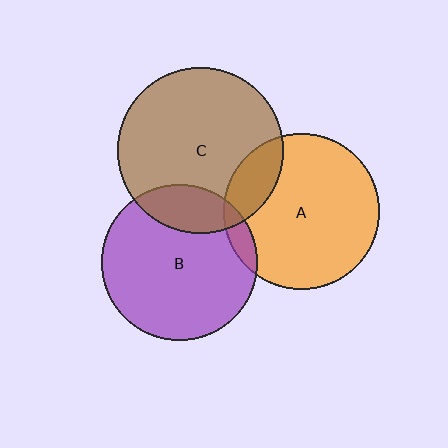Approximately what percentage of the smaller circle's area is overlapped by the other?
Approximately 15%.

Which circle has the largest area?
Circle C (brown).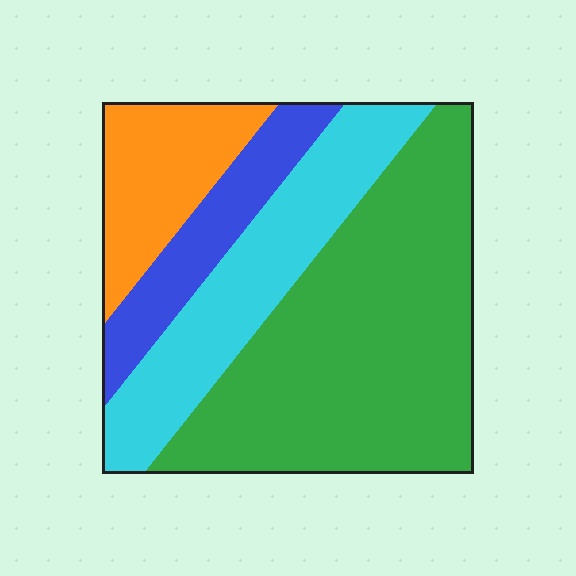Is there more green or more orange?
Green.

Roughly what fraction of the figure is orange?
Orange takes up less than a quarter of the figure.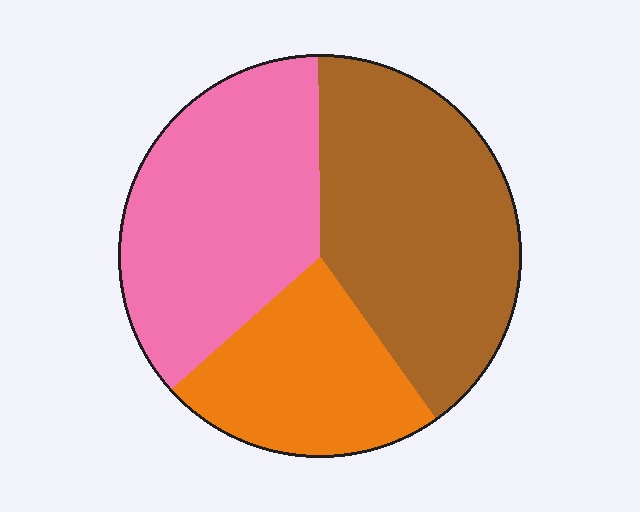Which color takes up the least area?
Orange, at roughly 25%.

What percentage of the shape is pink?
Pink takes up between a quarter and a half of the shape.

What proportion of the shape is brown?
Brown takes up about two fifths (2/5) of the shape.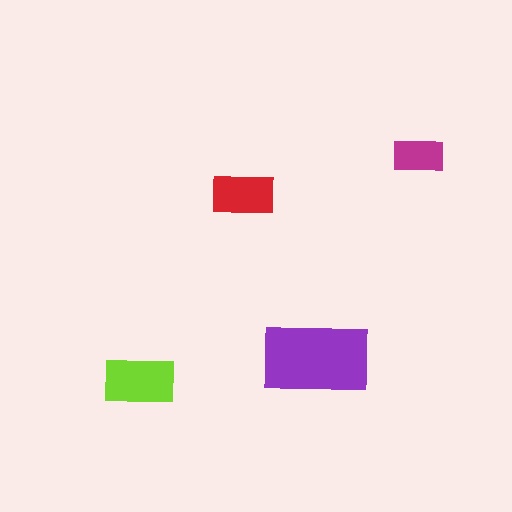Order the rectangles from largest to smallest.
the purple one, the lime one, the red one, the magenta one.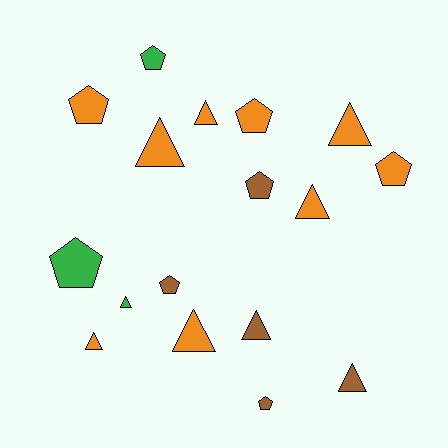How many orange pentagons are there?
There are 3 orange pentagons.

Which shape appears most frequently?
Triangle, with 9 objects.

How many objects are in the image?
There are 17 objects.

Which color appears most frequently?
Orange, with 9 objects.